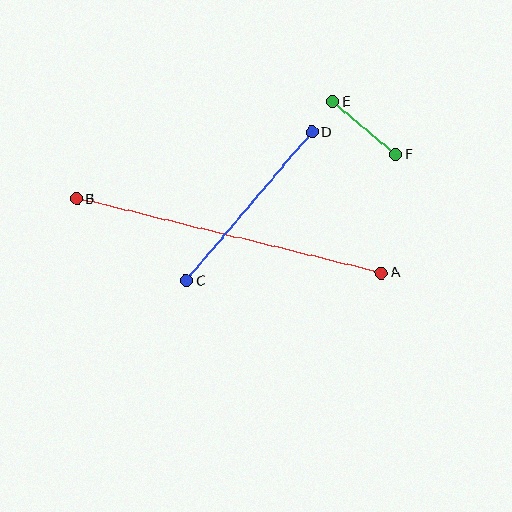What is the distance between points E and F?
The distance is approximately 83 pixels.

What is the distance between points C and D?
The distance is approximately 195 pixels.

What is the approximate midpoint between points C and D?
The midpoint is at approximately (249, 206) pixels.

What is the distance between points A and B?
The distance is approximately 313 pixels.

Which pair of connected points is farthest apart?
Points A and B are farthest apart.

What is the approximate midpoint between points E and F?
The midpoint is at approximately (364, 128) pixels.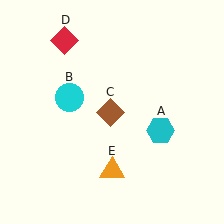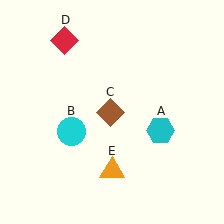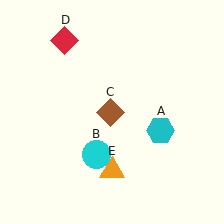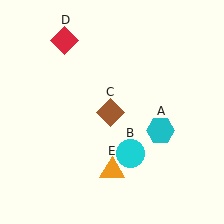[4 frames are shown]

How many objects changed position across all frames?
1 object changed position: cyan circle (object B).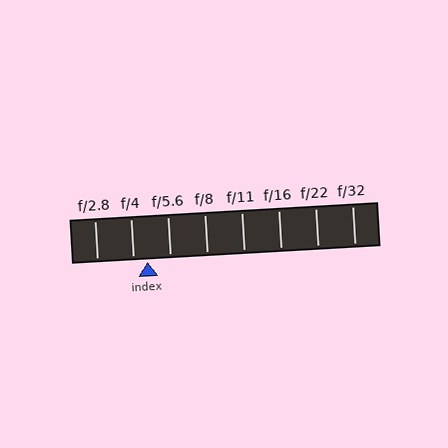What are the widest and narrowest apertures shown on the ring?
The widest aperture shown is f/2.8 and the narrowest is f/32.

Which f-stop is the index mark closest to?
The index mark is closest to f/4.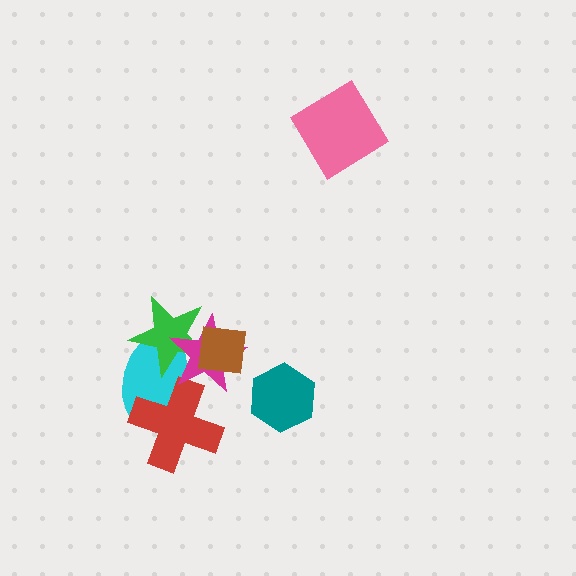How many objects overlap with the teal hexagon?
0 objects overlap with the teal hexagon.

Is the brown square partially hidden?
No, no other shape covers it.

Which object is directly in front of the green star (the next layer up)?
The magenta star is directly in front of the green star.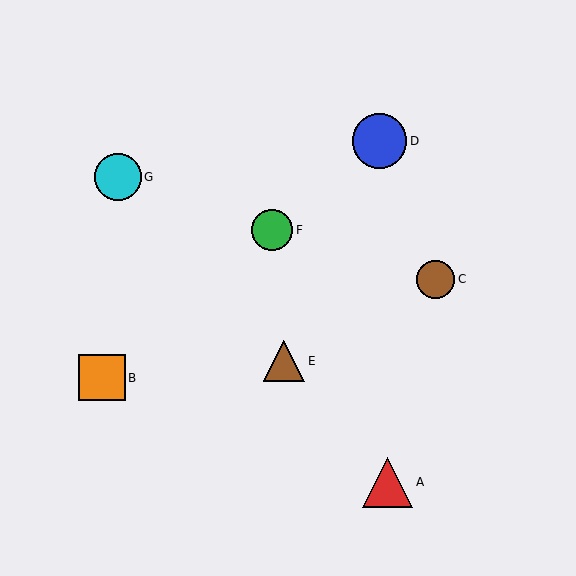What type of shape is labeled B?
Shape B is an orange square.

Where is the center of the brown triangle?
The center of the brown triangle is at (284, 361).